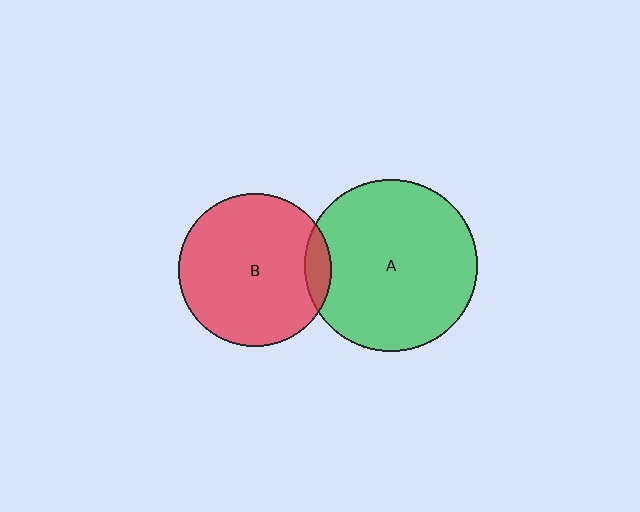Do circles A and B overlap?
Yes.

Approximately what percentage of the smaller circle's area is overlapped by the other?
Approximately 10%.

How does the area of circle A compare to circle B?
Approximately 1.3 times.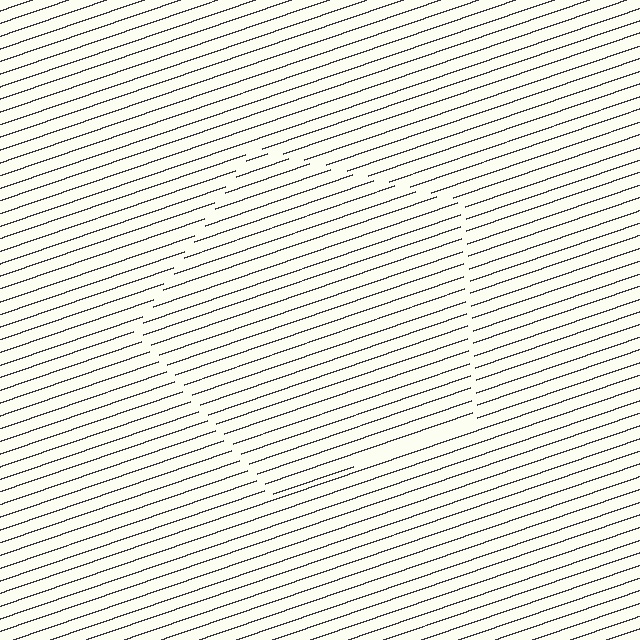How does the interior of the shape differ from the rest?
The interior of the shape contains the same grating, shifted by half a period — the contour is defined by the phase discontinuity where line-ends from the inner and outer gratings abut.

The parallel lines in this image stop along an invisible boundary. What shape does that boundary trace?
An illusory pentagon. The interior of the shape contains the same grating, shifted by half a period — the contour is defined by the phase discontinuity where line-ends from the inner and outer gratings abut.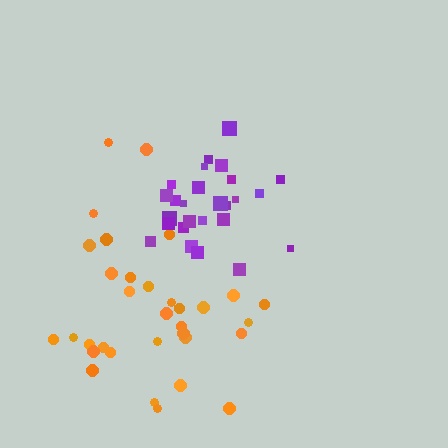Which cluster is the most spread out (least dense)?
Orange.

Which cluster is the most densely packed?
Purple.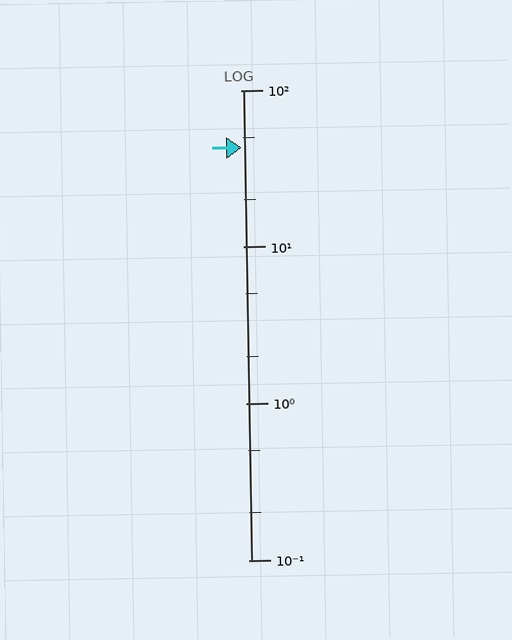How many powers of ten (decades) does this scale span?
The scale spans 3 decades, from 0.1 to 100.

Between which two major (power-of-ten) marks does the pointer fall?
The pointer is between 10 and 100.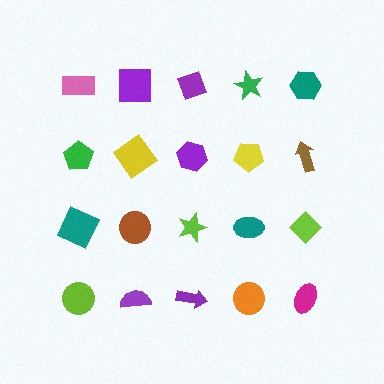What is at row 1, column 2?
A purple square.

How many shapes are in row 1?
5 shapes.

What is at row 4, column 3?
A purple arrow.